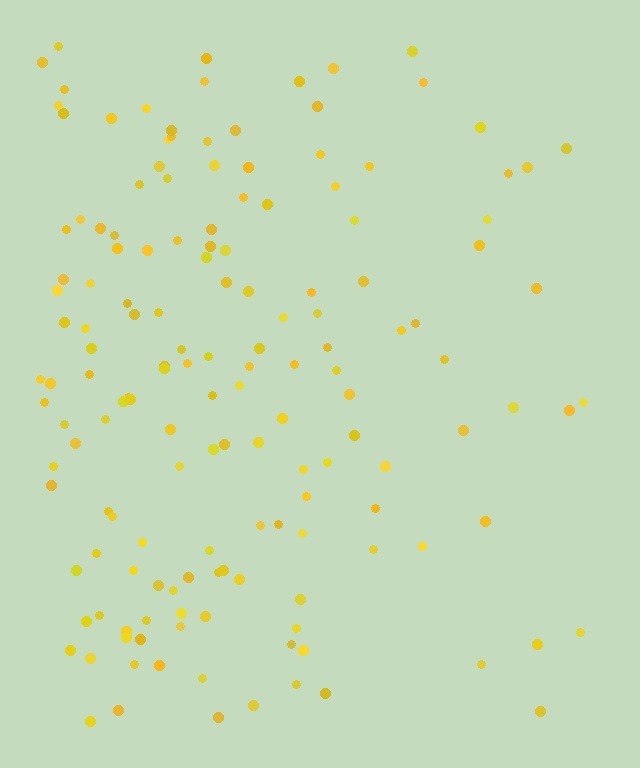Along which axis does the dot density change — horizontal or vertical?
Horizontal.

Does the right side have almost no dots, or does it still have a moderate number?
Still a moderate number, just noticeably fewer than the left.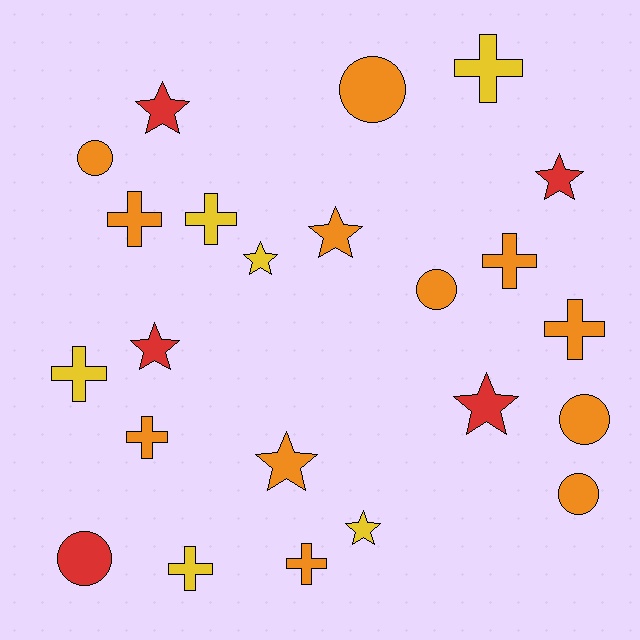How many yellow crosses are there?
There are 4 yellow crosses.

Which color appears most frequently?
Orange, with 12 objects.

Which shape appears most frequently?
Cross, with 9 objects.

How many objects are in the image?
There are 23 objects.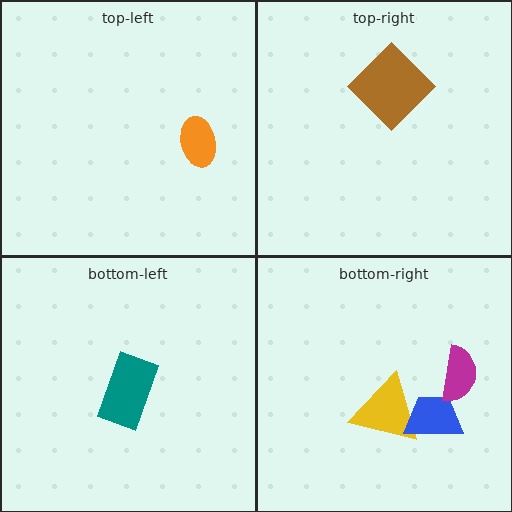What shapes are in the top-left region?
The orange ellipse.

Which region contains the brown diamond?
The top-right region.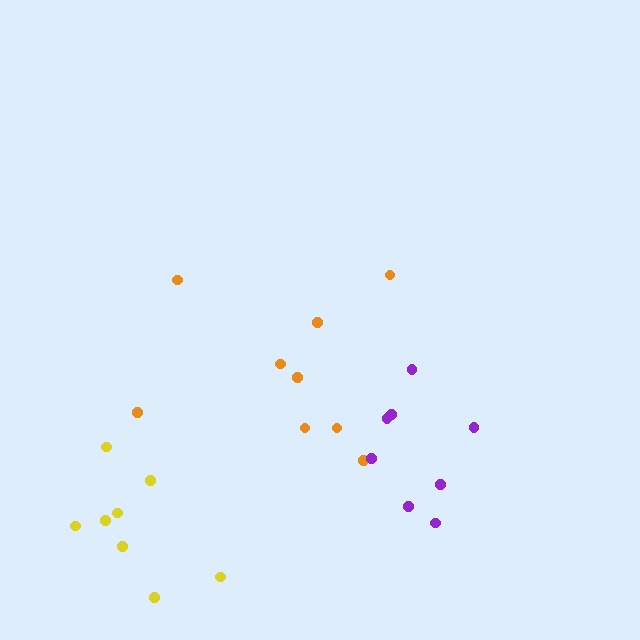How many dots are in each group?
Group 1: 9 dots, Group 2: 8 dots, Group 3: 8 dots (25 total).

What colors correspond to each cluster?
The clusters are colored: orange, purple, yellow.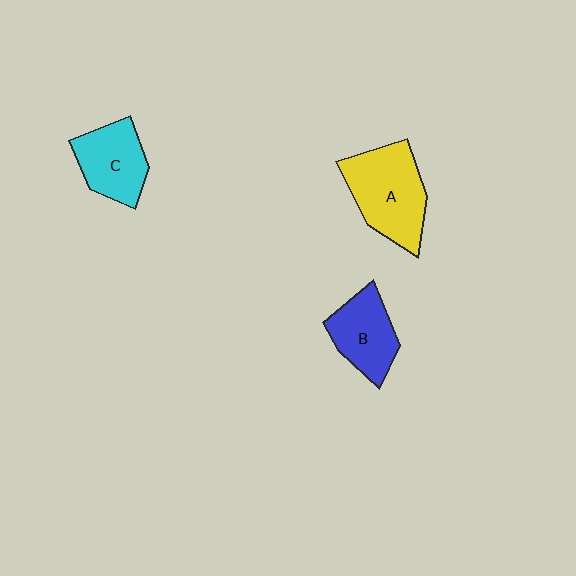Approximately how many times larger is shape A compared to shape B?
Approximately 1.4 times.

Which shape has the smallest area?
Shape B (blue).